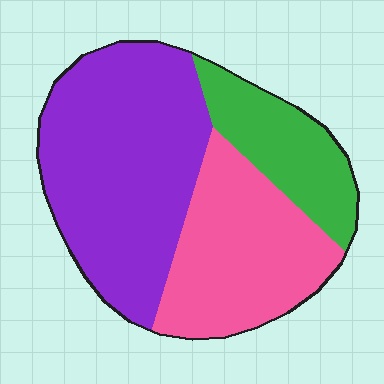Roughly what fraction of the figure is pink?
Pink takes up about one third (1/3) of the figure.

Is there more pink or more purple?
Purple.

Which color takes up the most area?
Purple, at roughly 50%.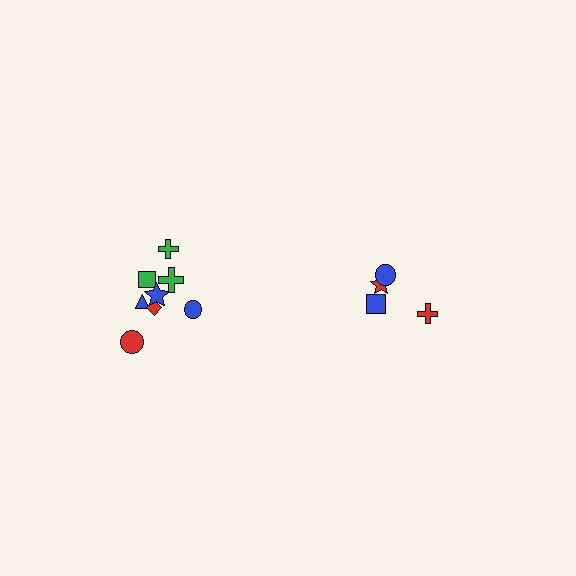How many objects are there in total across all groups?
There are 12 objects.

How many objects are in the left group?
There are 8 objects.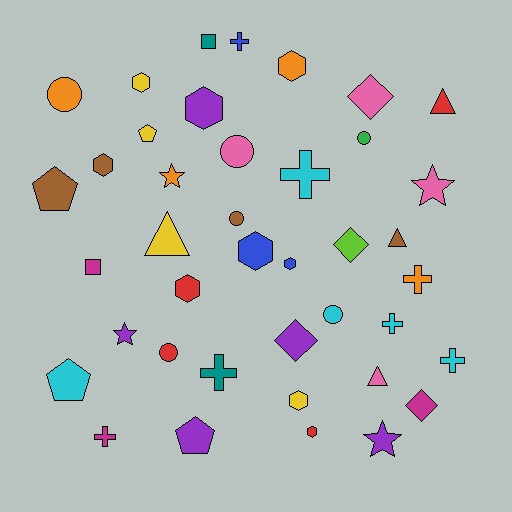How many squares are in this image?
There are 2 squares.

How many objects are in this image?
There are 40 objects.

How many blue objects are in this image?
There are 3 blue objects.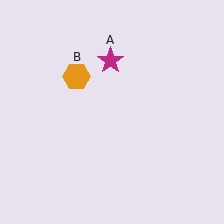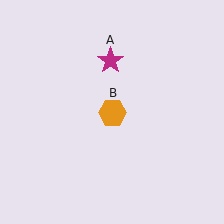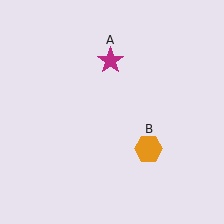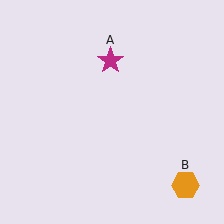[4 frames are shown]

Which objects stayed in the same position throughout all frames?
Magenta star (object A) remained stationary.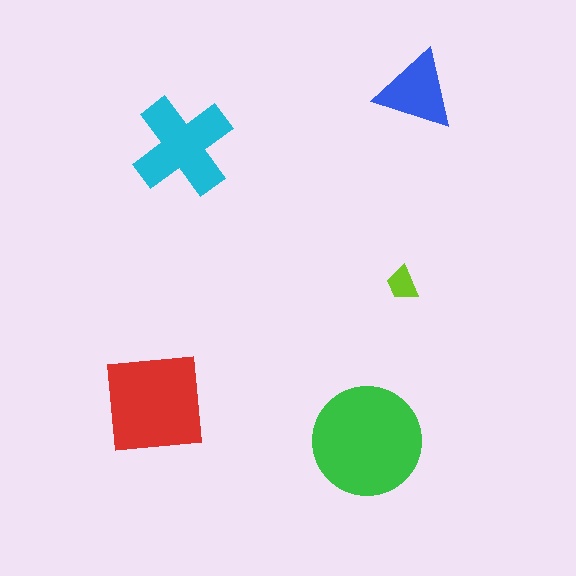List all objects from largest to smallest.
The green circle, the red square, the cyan cross, the blue triangle, the lime trapezoid.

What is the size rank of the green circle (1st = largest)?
1st.